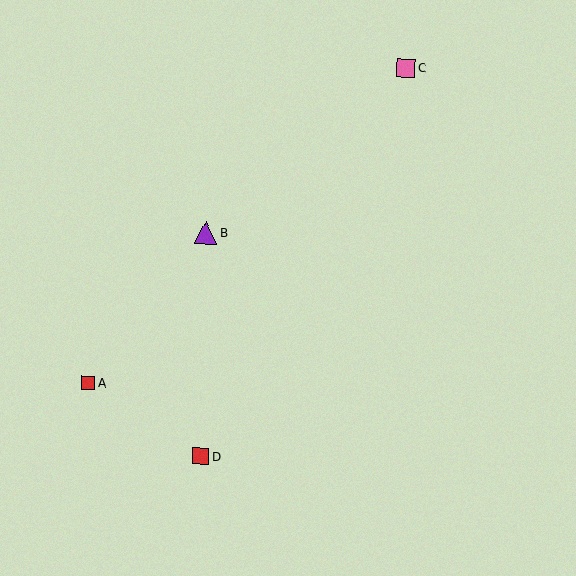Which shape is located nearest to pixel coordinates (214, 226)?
The purple triangle (labeled B) at (206, 233) is nearest to that location.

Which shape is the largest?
The purple triangle (labeled B) is the largest.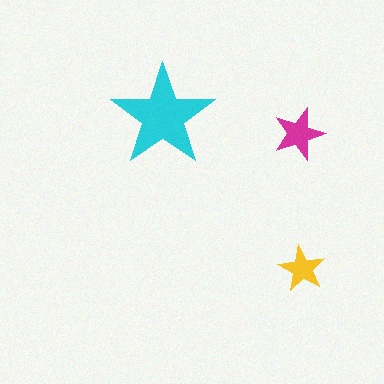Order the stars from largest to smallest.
the cyan one, the magenta one, the yellow one.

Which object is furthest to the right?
The yellow star is rightmost.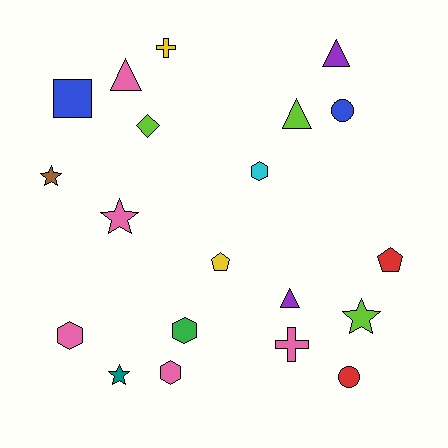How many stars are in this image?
There are 4 stars.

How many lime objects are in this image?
There are 3 lime objects.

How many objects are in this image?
There are 20 objects.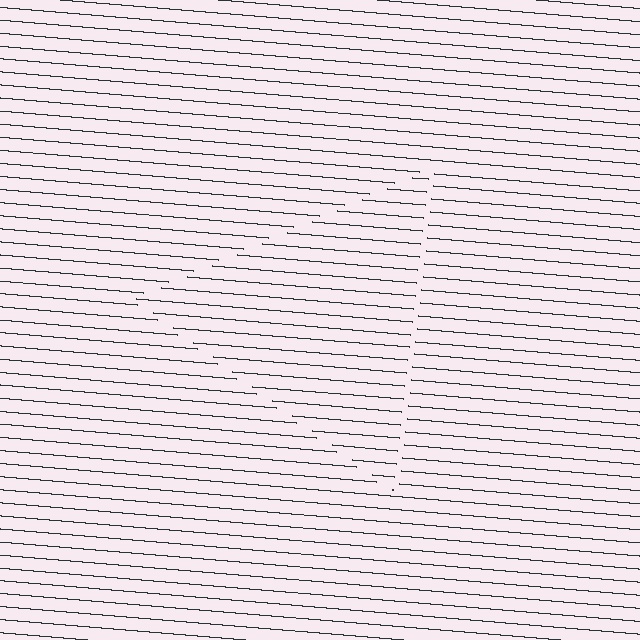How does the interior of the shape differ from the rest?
The interior of the shape contains the same grating, shifted by half a period — the contour is defined by the phase discontinuity where line-ends from the inner and outer gratings abut.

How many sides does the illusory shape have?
3 sides — the line-ends trace a triangle.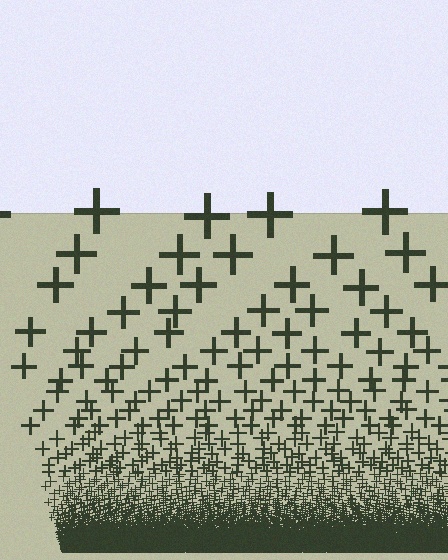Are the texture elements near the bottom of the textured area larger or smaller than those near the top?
Smaller. The gradient is inverted — elements near the bottom are smaller and denser.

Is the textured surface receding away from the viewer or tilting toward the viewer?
The surface appears to tilt toward the viewer. Texture elements get larger and sparser toward the top.